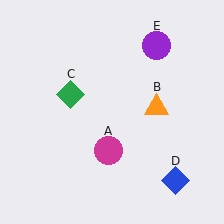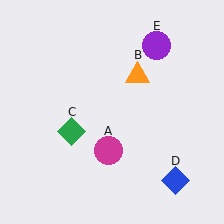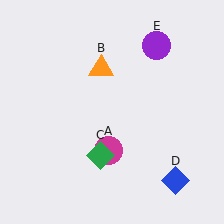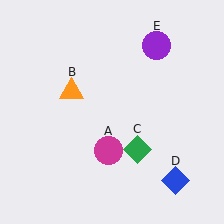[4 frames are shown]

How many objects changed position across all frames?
2 objects changed position: orange triangle (object B), green diamond (object C).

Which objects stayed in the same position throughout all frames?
Magenta circle (object A) and blue diamond (object D) and purple circle (object E) remained stationary.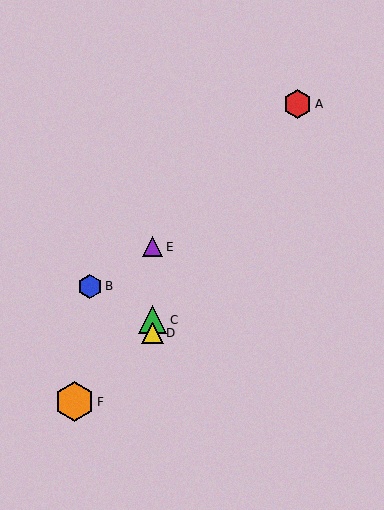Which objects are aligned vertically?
Objects C, D, E are aligned vertically.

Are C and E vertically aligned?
Yes, both are at x≈152.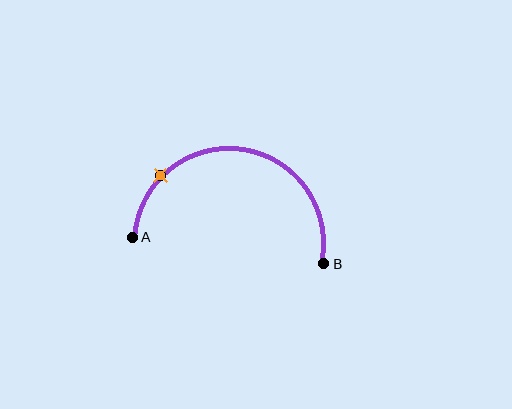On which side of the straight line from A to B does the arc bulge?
The arc bulges above the straight line connecting A and B.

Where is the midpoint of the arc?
The arc midpoint is the point on the curve farthest from the straight line joining A and B. It sits above that line.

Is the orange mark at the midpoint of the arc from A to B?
No. The orange mark lies on the arc but is closer to endpoint A. The arc midpoint would be at the point on the curve equidistant along the arc from both A and B.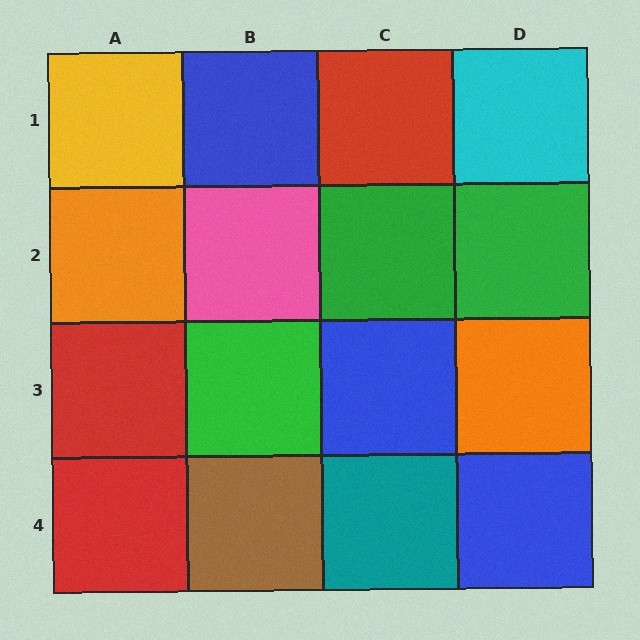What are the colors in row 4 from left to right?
Red, brown, teal, blue.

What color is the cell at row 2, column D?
Green.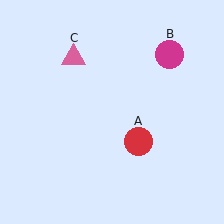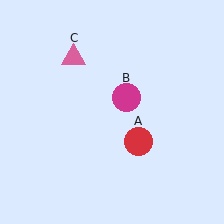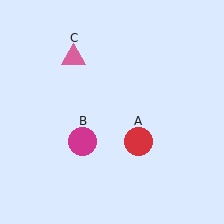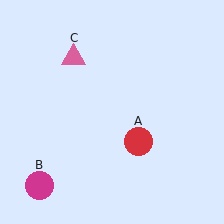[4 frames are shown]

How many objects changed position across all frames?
1 object changed position: magenta circle (object B).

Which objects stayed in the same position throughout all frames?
Red circle (object A) and pink triangle (object C) remained stationary.